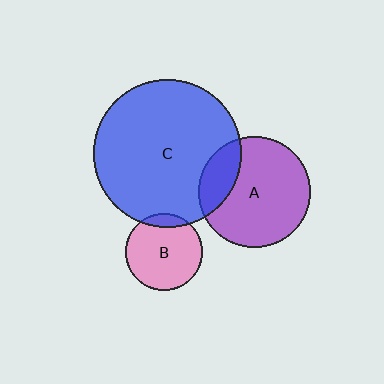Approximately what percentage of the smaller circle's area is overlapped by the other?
Approximately 20%.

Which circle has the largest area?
Circle C (blue).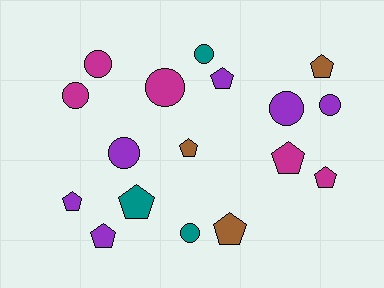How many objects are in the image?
There are 17 objects.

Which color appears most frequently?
Purple, with 6 objects.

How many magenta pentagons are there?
There are 2 magenta pentagons.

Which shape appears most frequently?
Pentagon, with 9 objects.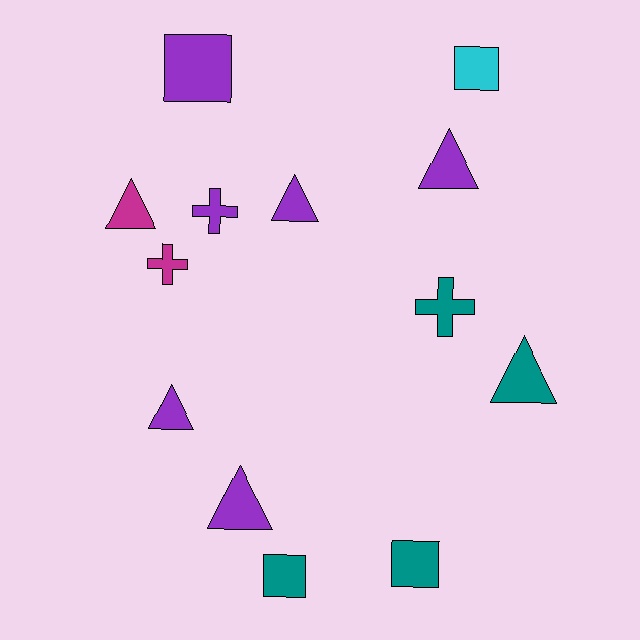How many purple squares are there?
There is 1 purple square.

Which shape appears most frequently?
Triangle, with 6 objects.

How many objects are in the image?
There are 13 objects.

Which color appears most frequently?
Purple, with 6 objects.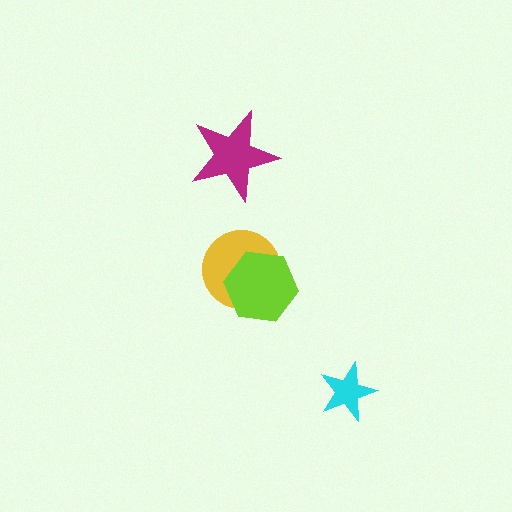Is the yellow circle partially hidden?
Yes, it is partially covered by another shape.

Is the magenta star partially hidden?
No, no other shape covers it.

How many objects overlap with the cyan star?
0 objects overlap with the cyan star.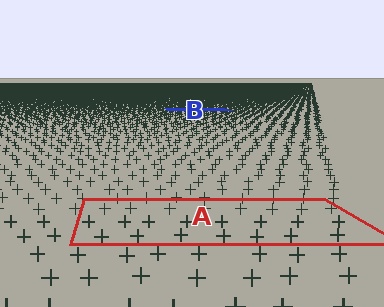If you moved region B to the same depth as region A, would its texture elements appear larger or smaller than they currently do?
They would appear larger. At a closer depth, the same texture elements are projected at a bigger on-screen size.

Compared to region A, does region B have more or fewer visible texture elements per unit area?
Region B has more texture elements per unit area — they are packed more densely because it is farther away.